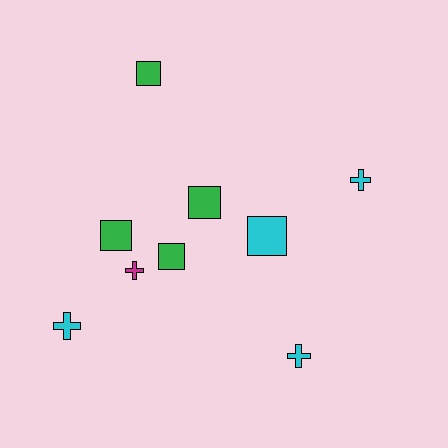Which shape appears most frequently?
Square, with 5 objects.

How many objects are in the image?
There are 9 objects.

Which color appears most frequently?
Cyan, with 4 objects.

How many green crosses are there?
There are no green crosses.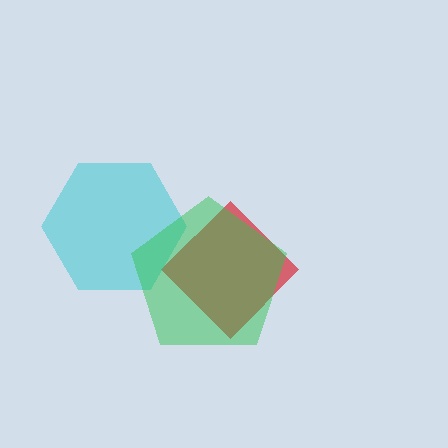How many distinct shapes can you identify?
There are 3 distinct shapes: a red diamond, a cyan hexagon, a green pentagon.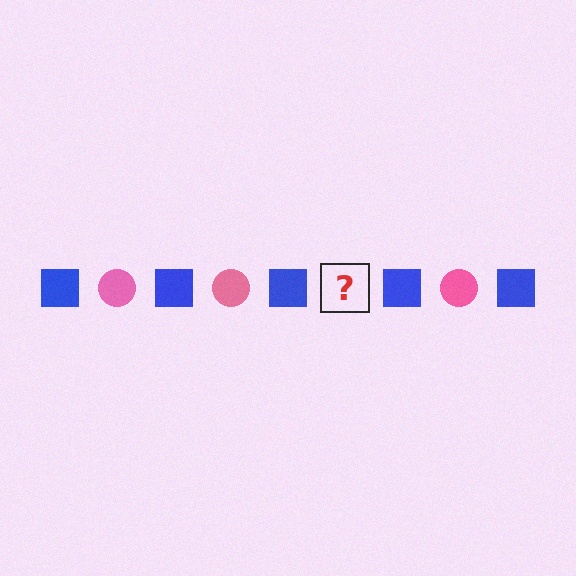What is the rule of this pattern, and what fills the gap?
The rule is that the pattern alternates between blue square and pink circle. The gap should be filled with a pink circle.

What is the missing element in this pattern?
The missing element is a pink circle.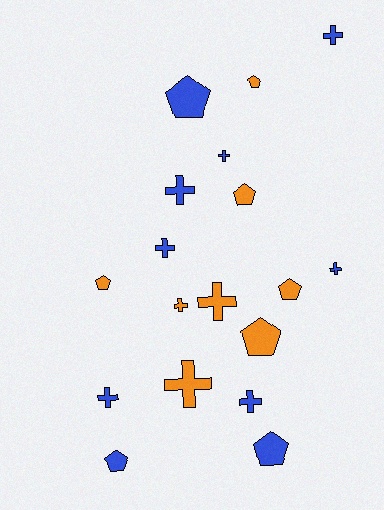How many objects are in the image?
There are 18 objects.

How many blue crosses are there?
There are 7 blue crosses.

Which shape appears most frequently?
Cross, with 10 objects.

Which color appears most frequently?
Blue, with 10 objects.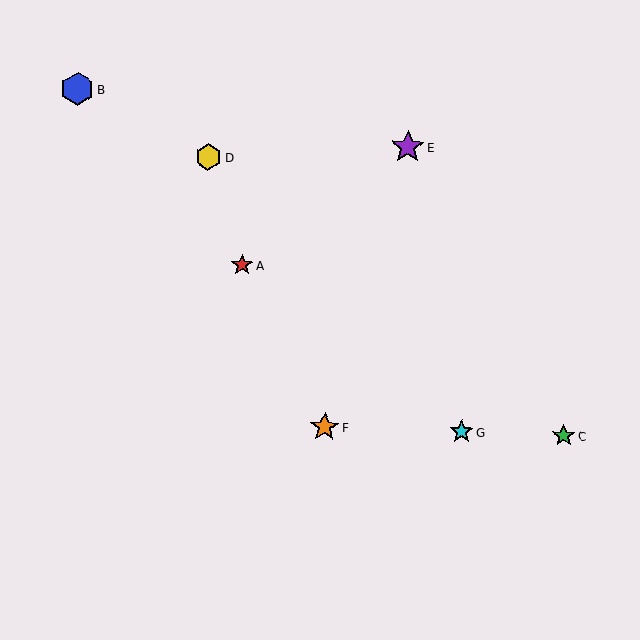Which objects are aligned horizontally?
Objects C, F, G are aligned horizontally.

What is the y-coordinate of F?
Object F is at y≈427.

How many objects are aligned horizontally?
3 objects (C, F, G) are aligned horizontally.